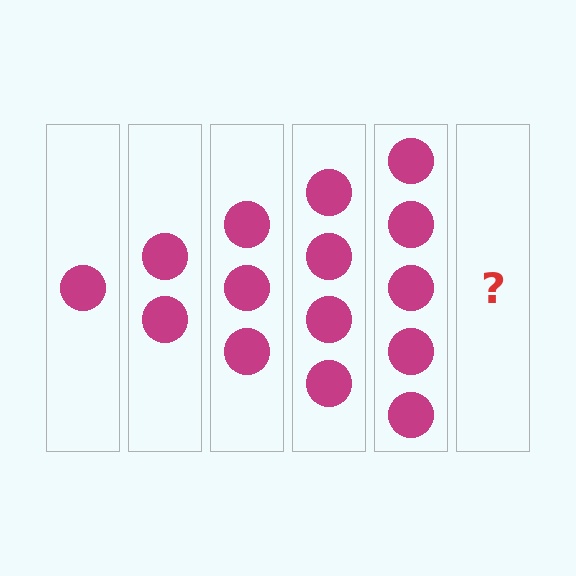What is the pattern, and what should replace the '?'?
The pattern is that each step adds one more circle. The '?' should be 6 circles.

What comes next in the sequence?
The next element should be 6 circles.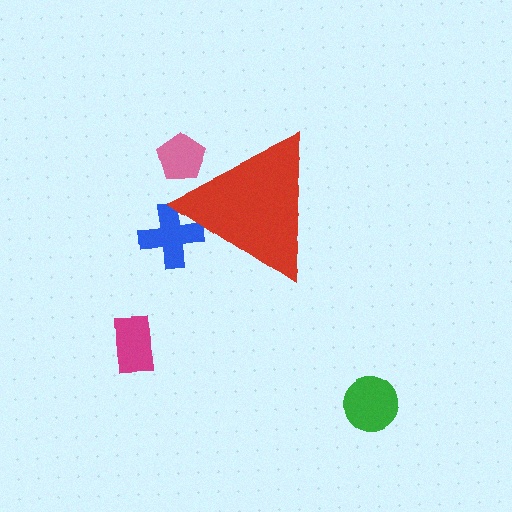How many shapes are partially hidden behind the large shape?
2 shapes are partially hidden.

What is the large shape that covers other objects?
A red triangle.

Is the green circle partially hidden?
No, the green circle is fully visible.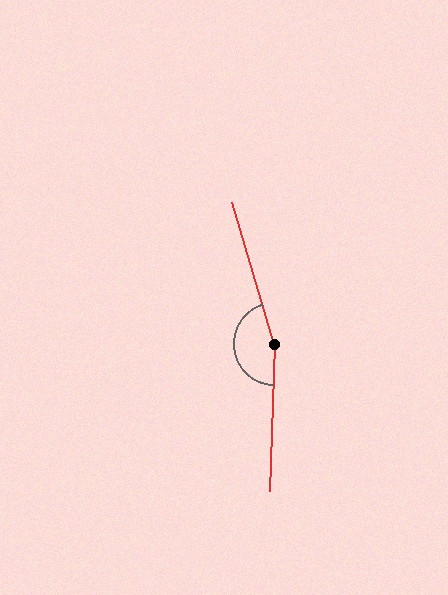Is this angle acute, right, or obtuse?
It is obtuse.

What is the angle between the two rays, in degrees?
Approximately 162 degrees.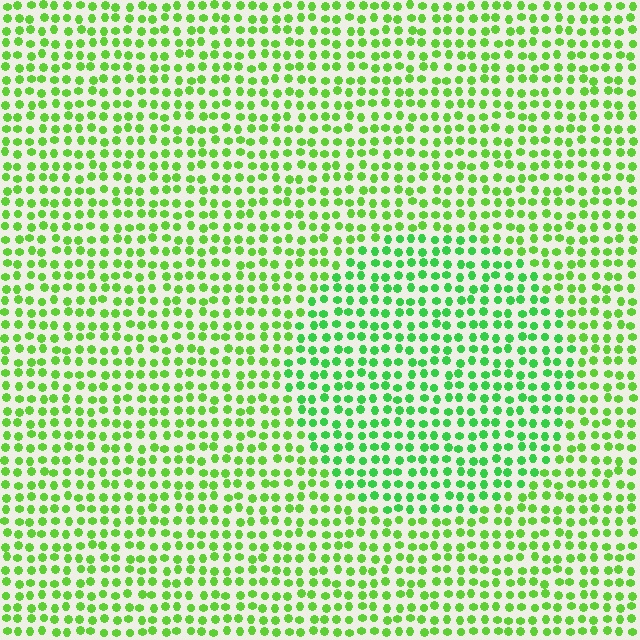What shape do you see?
I see a circle.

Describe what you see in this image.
The image is filled with small lime elements in a uniform arrangement. A circle-shaped region is visible where the elements are tinted to a slightly different hue, forming a subtle color boundary.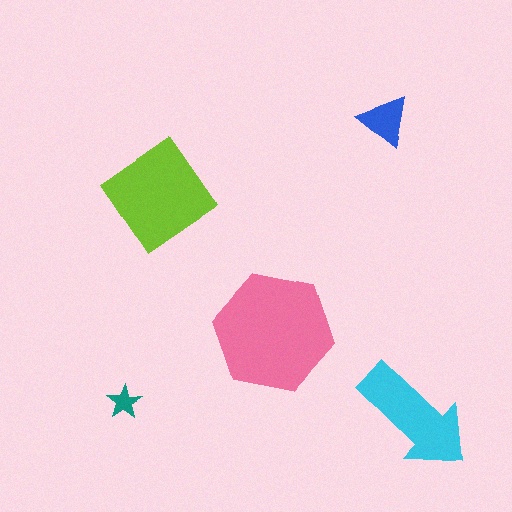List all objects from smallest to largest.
The teal star, the blue triangle, the cyan arrow, the lime diamond, the pink hexagon.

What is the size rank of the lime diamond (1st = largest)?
2nd.